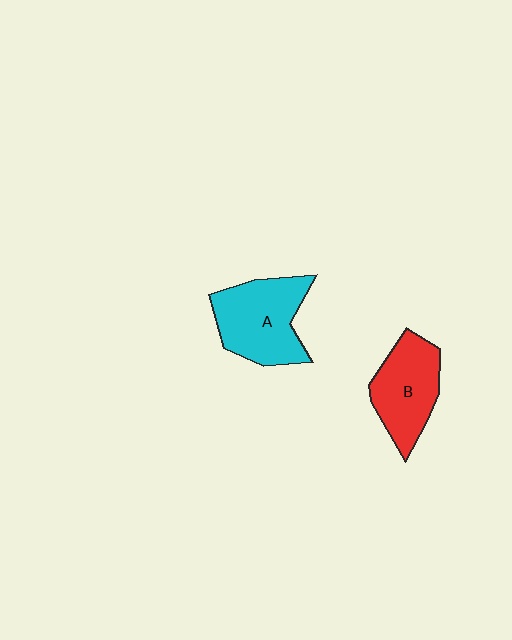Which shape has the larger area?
Shape A (cyan).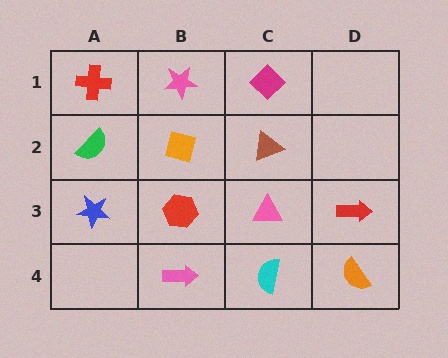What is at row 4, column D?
An orange semicircle.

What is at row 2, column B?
An orange diamond.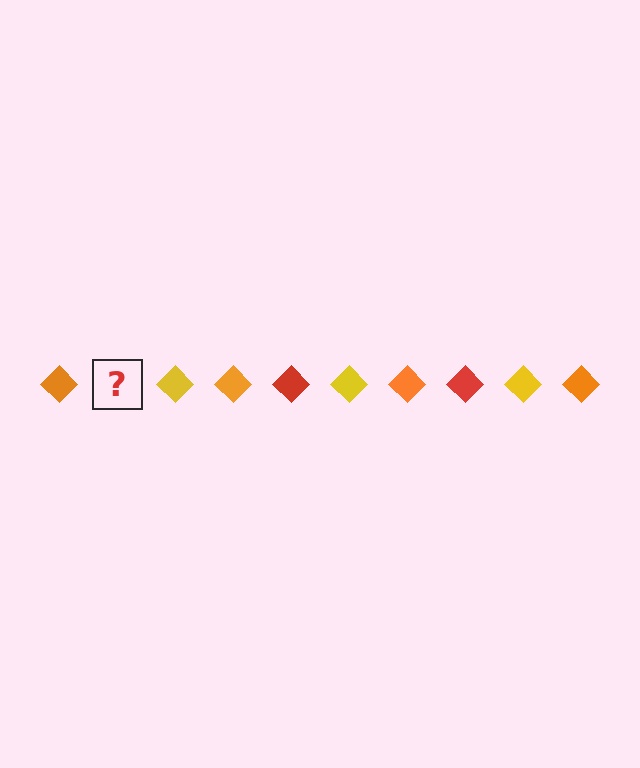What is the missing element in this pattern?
The missing element is a red diamond.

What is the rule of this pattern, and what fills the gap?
The rule is that the pattern cycles through orange, red, yellow diamonds. The gap should be filled with a red diamond.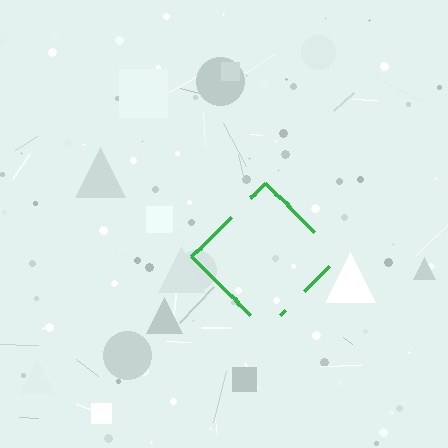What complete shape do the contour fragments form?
The contour fragments form a diamond.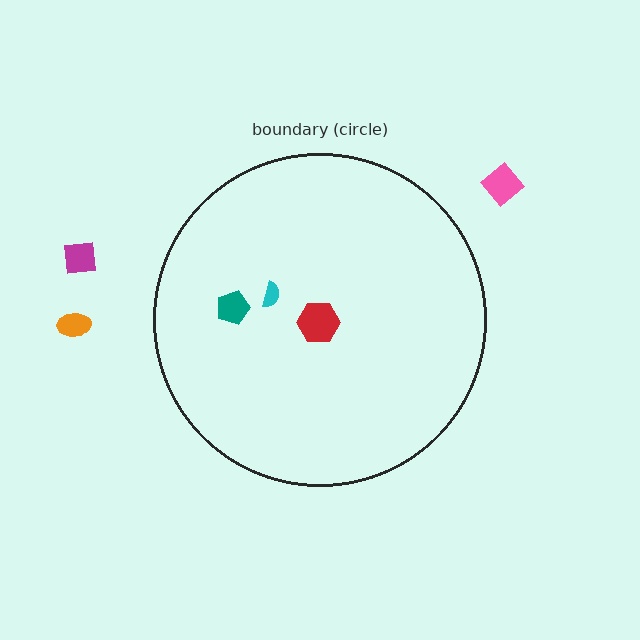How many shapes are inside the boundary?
3 inside, 3 outside.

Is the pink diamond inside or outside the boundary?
Outside.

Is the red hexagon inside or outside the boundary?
Inside.